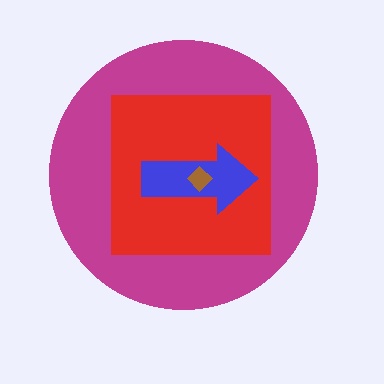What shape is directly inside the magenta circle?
The red square.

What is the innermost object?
The brown diamond.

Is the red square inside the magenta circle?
Yes.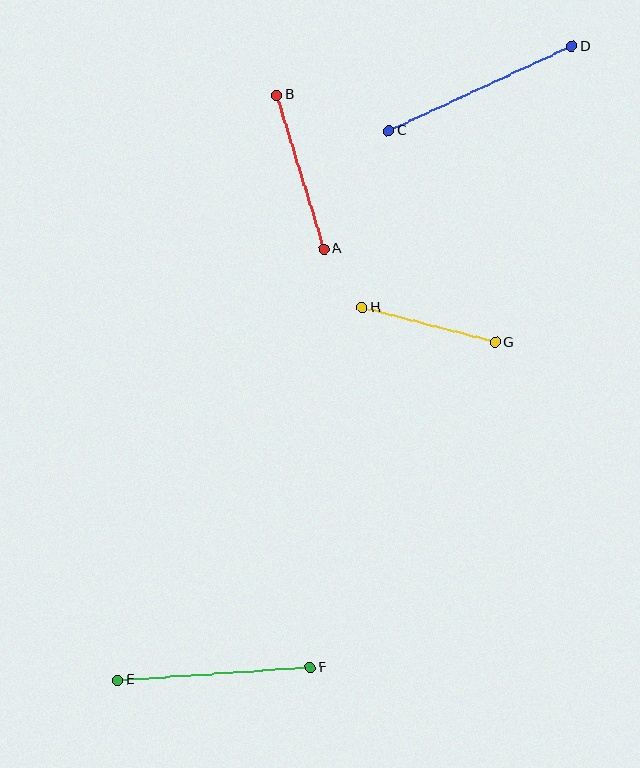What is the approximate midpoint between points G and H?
The midpoint is at approximately (429, 325) pixels.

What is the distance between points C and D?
The distance is approximately 202 pixels.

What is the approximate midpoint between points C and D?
The midpoint is at approximately (480, 89) pixels.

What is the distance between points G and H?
The distance is approximately 138 pixels.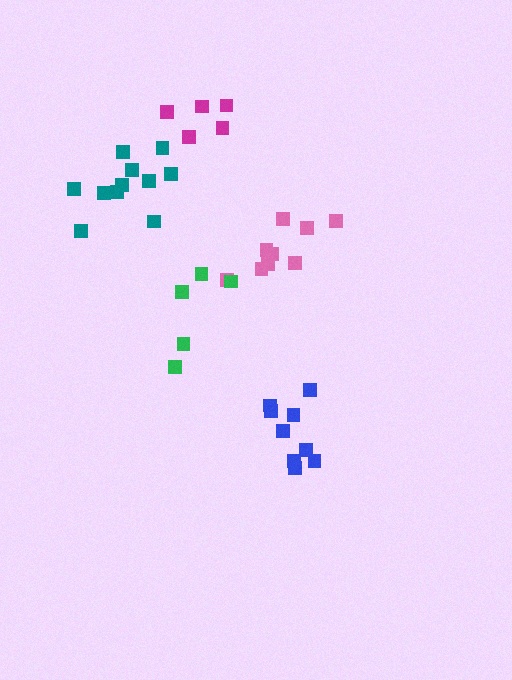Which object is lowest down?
The blue cluster is bottommost.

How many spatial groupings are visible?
There are 5 spatial groupings.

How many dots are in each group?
Group 1: 9 dots, Group 2: 11 dots, Group 3: 5 dots, Group 4: 5 dots, Group 5: 9 dots (39 total).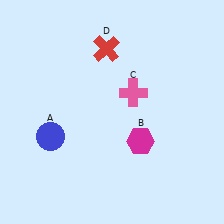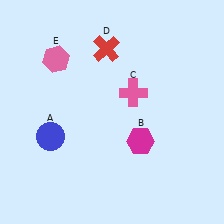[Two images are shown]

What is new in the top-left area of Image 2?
A pink hexagon (E) was added in the top-left area of Image 2.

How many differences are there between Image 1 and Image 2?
There is 1 difference between the two images.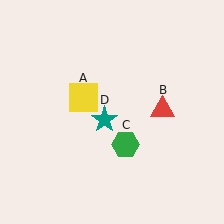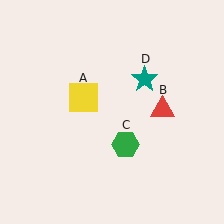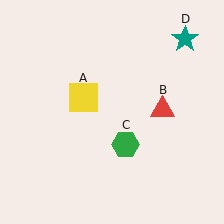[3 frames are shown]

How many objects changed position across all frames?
1 object changed position: teal star (object D).